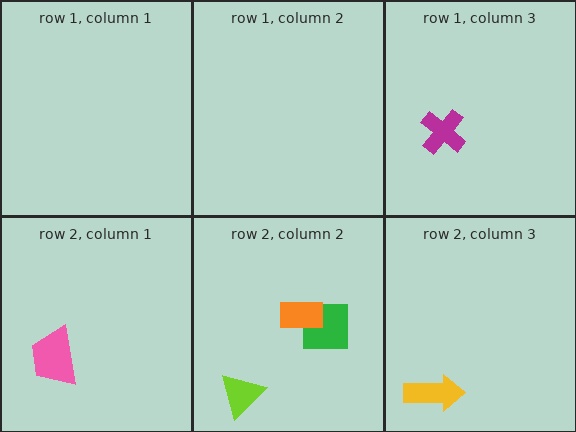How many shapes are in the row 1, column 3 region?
1.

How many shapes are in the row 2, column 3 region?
1.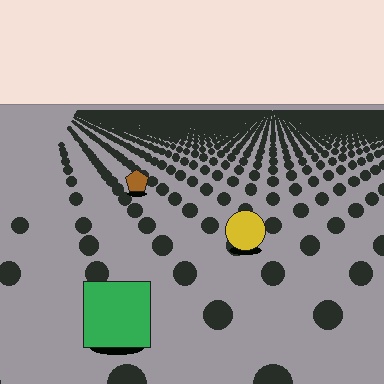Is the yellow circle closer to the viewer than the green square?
No. The green square is closer — you can tell from the texture gradient: the ground texture is coarser near it.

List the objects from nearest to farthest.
From nearest to farthest: the green square, the yellow circle, the brown pentagon.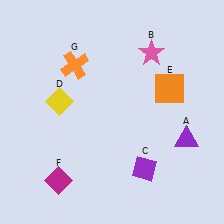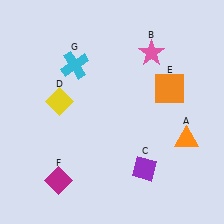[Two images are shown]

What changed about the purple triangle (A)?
In Image 1, A is purple. In Image 2, it changed to orange.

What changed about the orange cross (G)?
In Image 1, G is orange. In Image 2, it changed to cyan.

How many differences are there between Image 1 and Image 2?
There are 2 differences between the two images.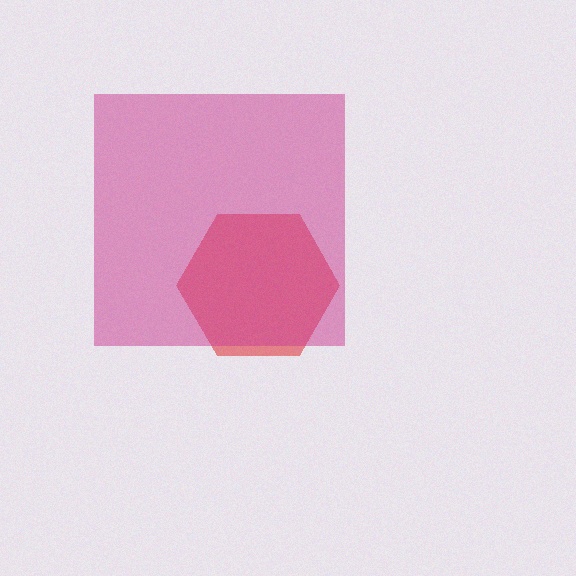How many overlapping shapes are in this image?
There are 2 overlapping shapes in the image.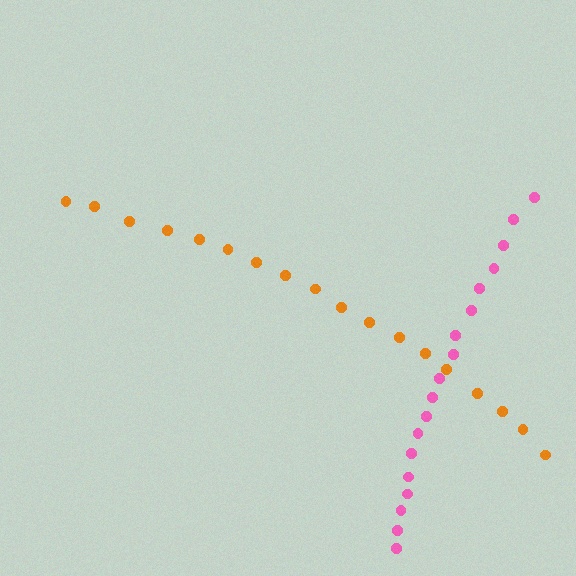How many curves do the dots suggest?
There are 2 distinct paths.